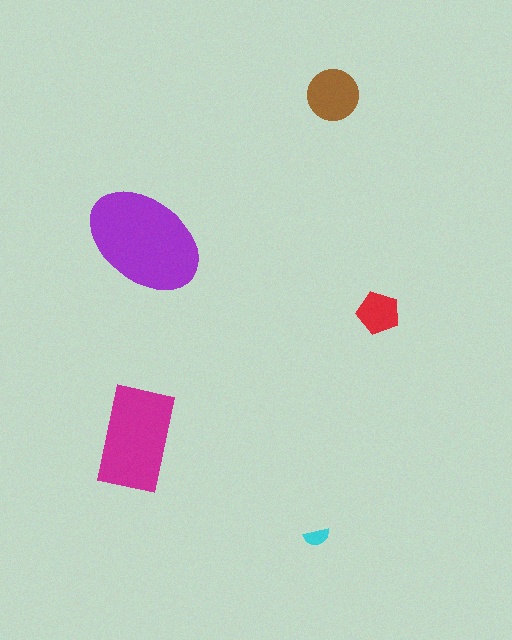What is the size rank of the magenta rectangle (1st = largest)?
2nd.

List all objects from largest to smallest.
The purple ellipse, the magenta rectangle, the brown circle, the red pentagon, the cyan semicircle.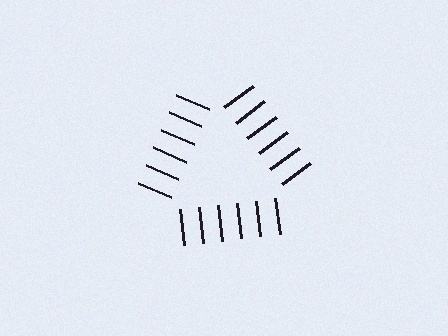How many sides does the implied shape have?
3 sides — the line-ends trace a triangle.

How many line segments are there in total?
18 — 6 along each of the 3 edges.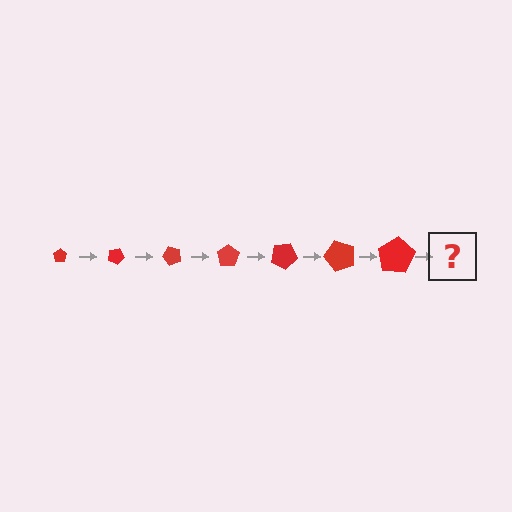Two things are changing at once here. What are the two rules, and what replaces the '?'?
The two rules are that the pentagon grows larger each step and it rotates 25 degrees each step. The '?' should be a pentagon, larger than the previous one and rotated 175 degrees from the start.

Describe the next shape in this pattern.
It should be a pentagon, larger than the previous one and rotated 175 degrees from the start.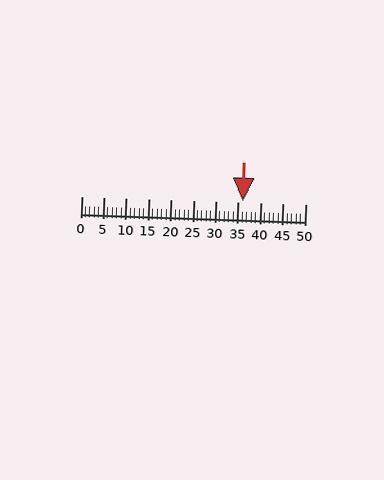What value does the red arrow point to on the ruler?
The red arrow points to approximately 36.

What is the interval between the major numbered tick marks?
The major tick marks are spaced 5 units apart.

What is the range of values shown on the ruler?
The ruler shows values from 0 to 50.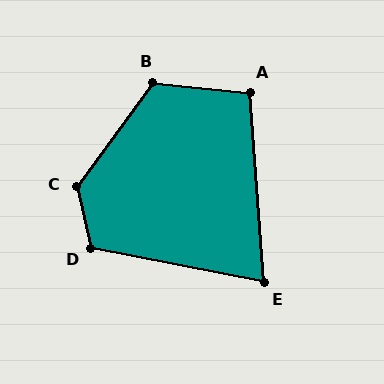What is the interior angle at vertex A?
Approximately 99 degrees (obtuse).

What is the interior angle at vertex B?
Approximately 121 degrees (obtuse).